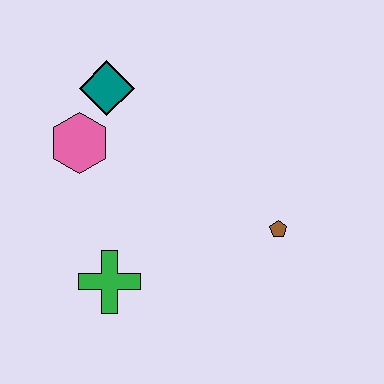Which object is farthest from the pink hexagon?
The brown pentagon is farthest from the pink hexagon.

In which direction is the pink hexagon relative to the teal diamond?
The pink hexagon is below the teal diamond.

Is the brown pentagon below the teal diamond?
Yes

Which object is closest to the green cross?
The pink hexagon is closest to the green cross.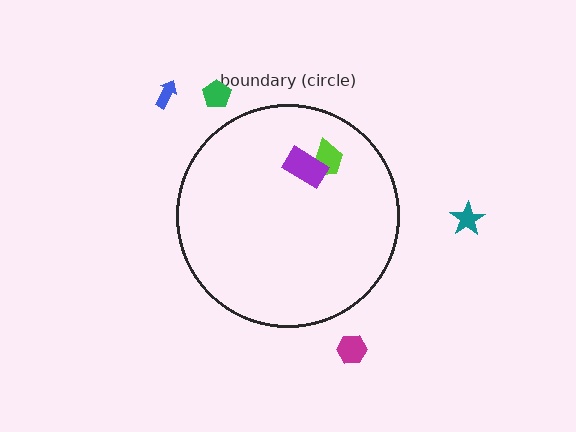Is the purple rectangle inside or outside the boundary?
Inside.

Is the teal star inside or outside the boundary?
Outside.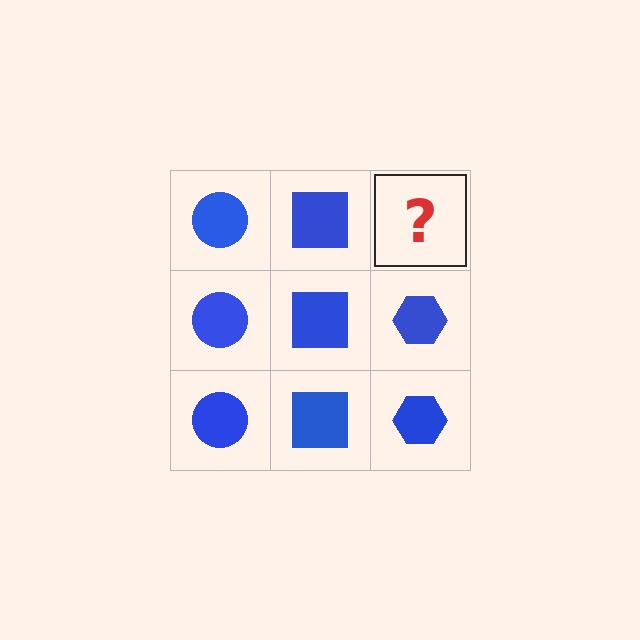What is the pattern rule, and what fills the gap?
The rule is that each column has a consistent shape. The gap should be filled with a blue hexagon.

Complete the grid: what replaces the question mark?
The question mark should be replaced with a blue hexagon.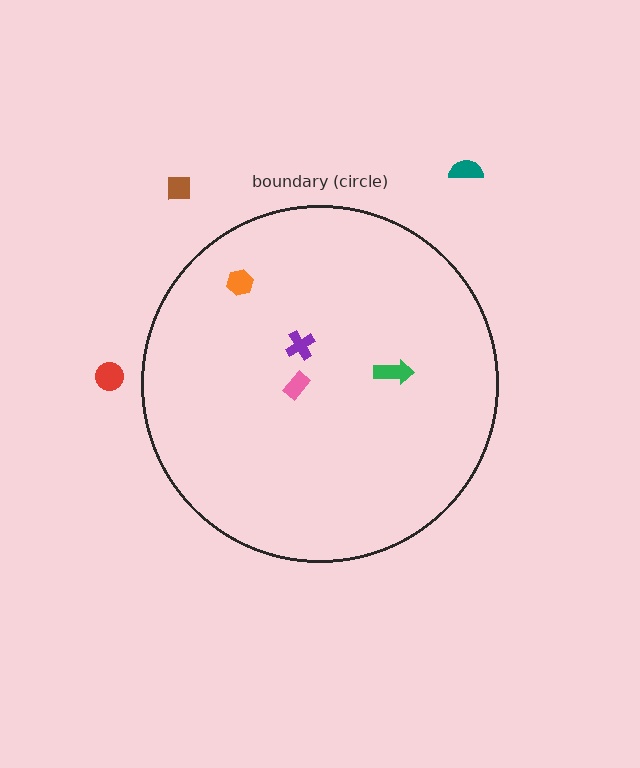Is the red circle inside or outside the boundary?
Outside.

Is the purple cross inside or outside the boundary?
Inside.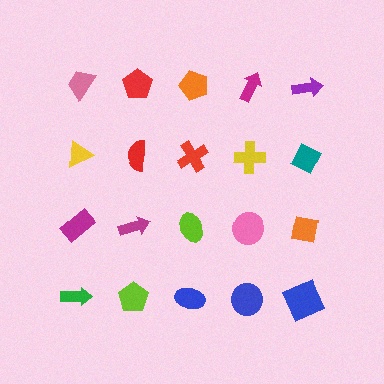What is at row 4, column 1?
A green arrow.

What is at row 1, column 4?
A magenta arrow.